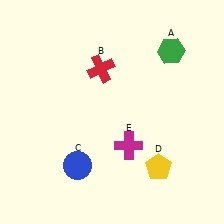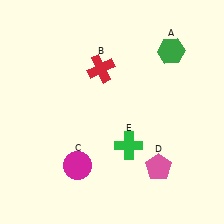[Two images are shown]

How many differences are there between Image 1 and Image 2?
There are 3 differences between the two images.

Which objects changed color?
C changed from blue to magenta. D changed from yellow to pink. E changed from magenta to green.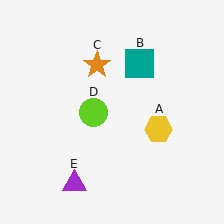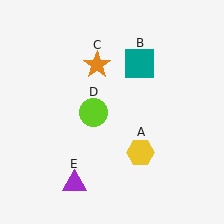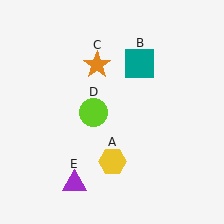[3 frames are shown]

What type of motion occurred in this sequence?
The yellow hexagon (object A) rotated clockwise around the center of the scene.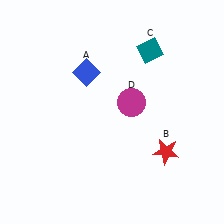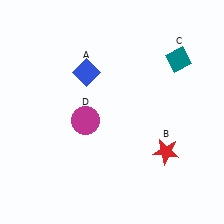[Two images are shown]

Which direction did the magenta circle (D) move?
The magenta circle (D) moved left.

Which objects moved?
The objects that moved are: the teal diamond (C), the magenta circle (D).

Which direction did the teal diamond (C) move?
The teal diamond (C) moved right.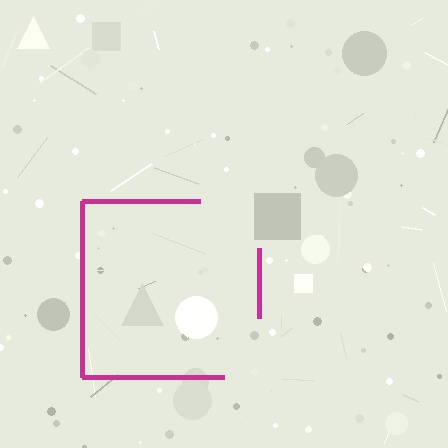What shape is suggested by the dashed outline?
The dashed outline suggests a square.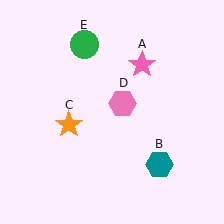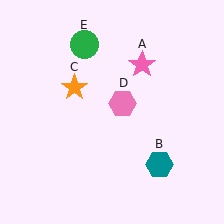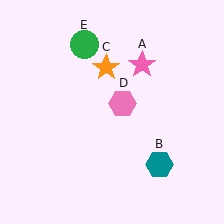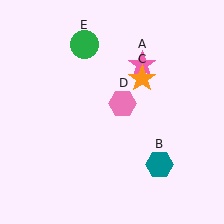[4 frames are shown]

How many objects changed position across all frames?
1 object changed position: orange star (object C).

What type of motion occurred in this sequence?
The orange star (object C) rotated clockwise around the center of the scene.